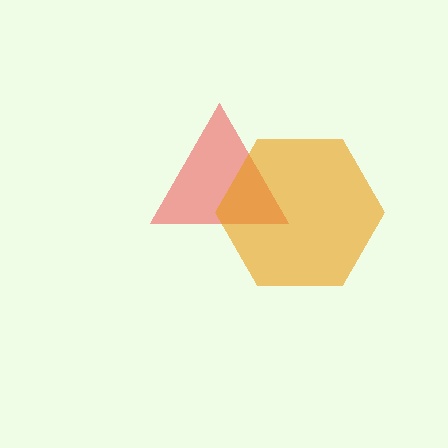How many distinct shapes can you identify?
There are 2 distinct shapes: a red triangle, an orange hexagon.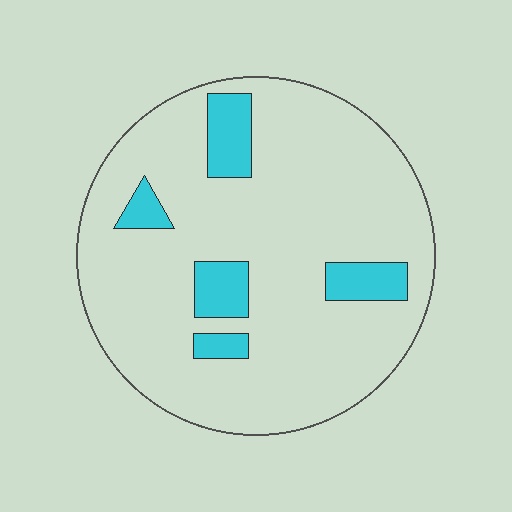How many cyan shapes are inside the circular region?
5.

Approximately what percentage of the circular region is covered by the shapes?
Approximately 15%.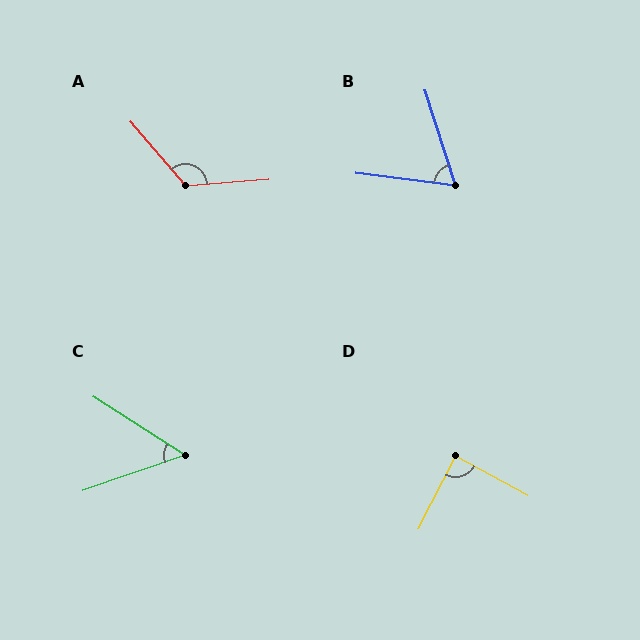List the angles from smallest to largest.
C (52°), B (65°), D (89°), A (126°).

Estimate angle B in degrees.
Approximately 65 degrees.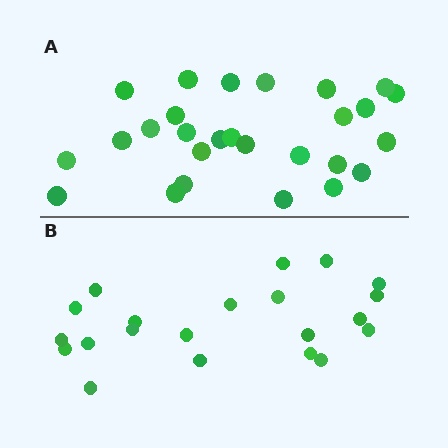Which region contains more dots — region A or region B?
Region A (the top region) has more dots.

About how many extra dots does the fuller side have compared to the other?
Region A has about 6 more dots than region B.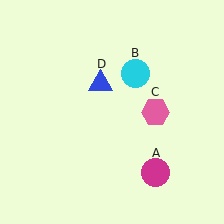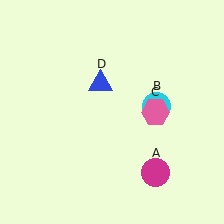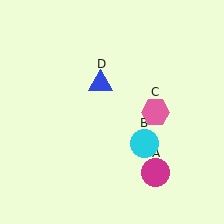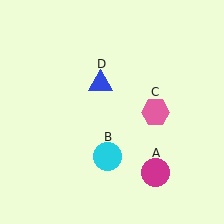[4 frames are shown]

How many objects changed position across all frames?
1 object changed position: cyan circle (object B).